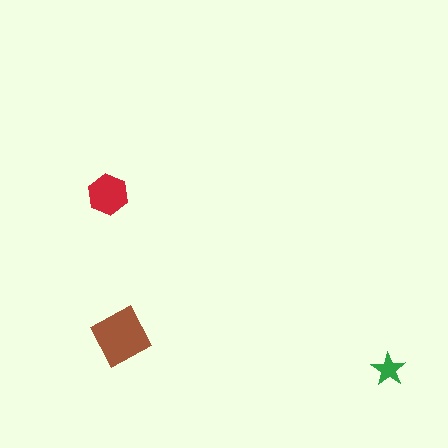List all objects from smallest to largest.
The green star, the red hexagon, the brown square.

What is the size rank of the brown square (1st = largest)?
1st.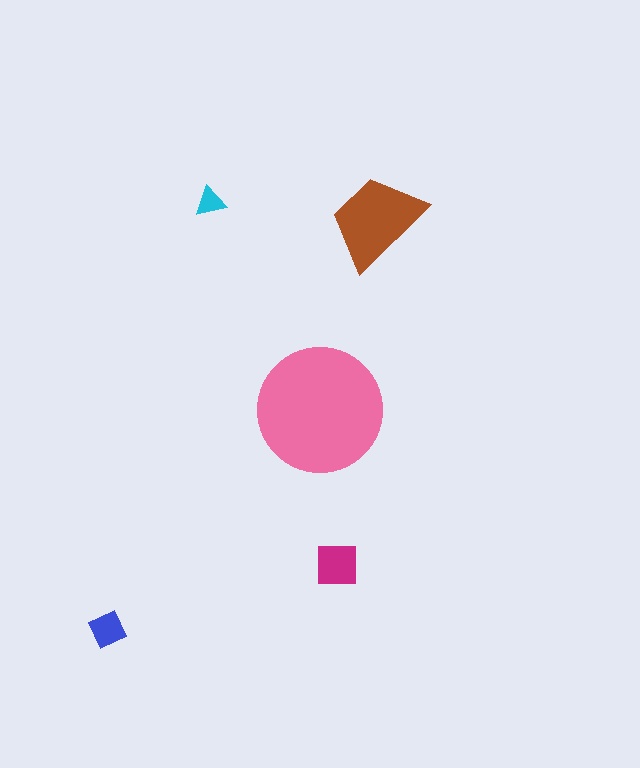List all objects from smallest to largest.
The cyan triangle, the blue diamond, the magenta square, the brown trapezoid, the pink circle.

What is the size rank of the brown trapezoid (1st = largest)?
2nd.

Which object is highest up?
The cyan triangle is topmost.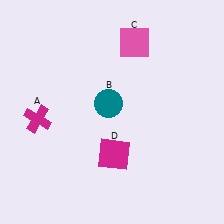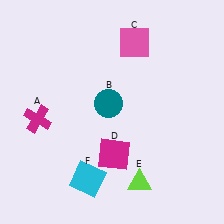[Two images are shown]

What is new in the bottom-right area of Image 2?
A lime triangle (E) was added in the bottom-right area of Image 2.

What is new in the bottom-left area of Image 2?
A cyan square (F) was added in the bottom-left area of Image 2.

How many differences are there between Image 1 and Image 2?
There are 2 differences between the two images.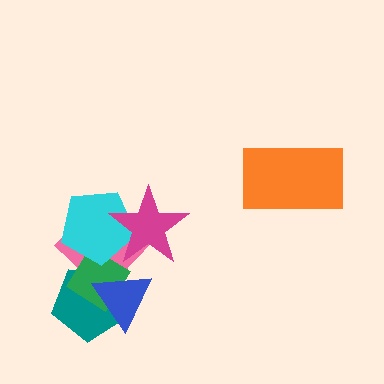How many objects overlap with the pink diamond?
5 objects overlap with the pink diamond.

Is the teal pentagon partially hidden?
Yes, it is partially covered by another shape.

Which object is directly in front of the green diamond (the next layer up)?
The cyan pentagon is directly in front of the green diamond.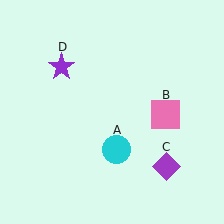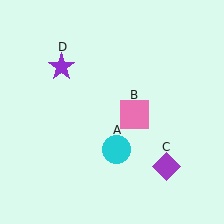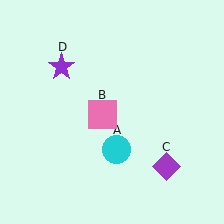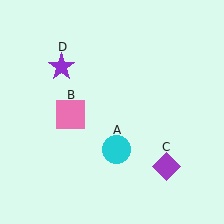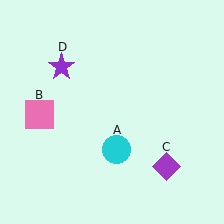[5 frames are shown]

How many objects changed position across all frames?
1 object changed position: pink square (object B).